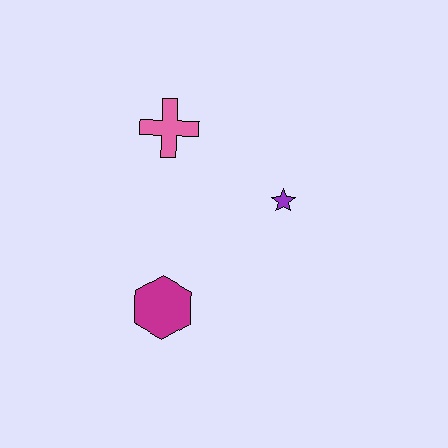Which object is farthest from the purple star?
The magenta hexagon is farthest from the purple star.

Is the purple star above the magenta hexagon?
Yes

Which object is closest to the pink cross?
The purple star is closest to the pink cross.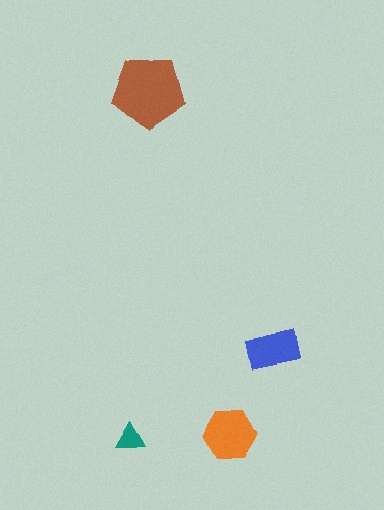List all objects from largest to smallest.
The brown pentagon, the orange hexagon, the blue rectangle, the teal triangle.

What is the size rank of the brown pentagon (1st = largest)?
1st.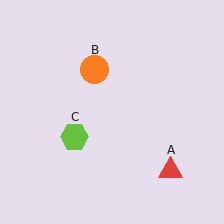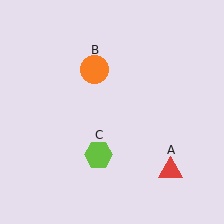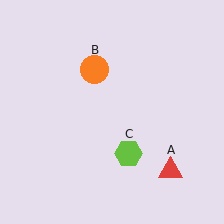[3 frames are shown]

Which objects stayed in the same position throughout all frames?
Red triangle (object A) and orange circle (object B) remained stationary.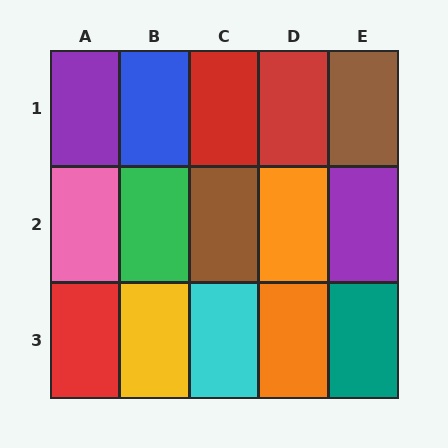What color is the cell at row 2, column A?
Pink.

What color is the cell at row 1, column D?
Red.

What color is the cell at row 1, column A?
Purple.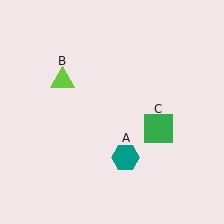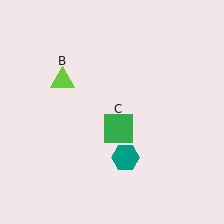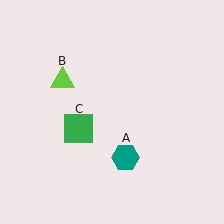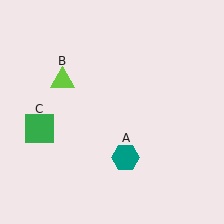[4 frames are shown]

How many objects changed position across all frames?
1 object changed position: green square (object C).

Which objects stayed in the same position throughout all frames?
Teal hexagon (object A) and lime triangle (object B) remained stationary.